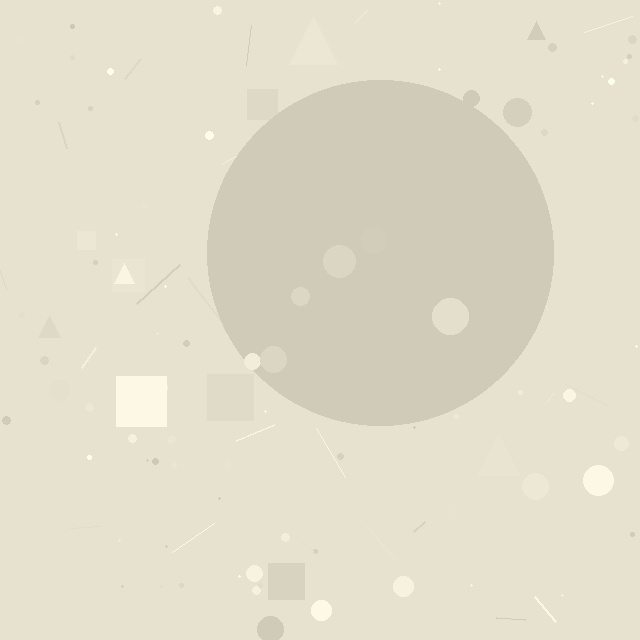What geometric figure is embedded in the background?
A circle is embedded in the background.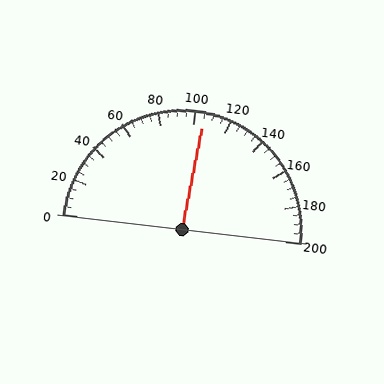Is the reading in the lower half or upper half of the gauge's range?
The reading is in the upper half of the range (0 to 200).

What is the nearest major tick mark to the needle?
The nearest major tick mark is 100.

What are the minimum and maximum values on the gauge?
The gauge ranges from 0 to 200.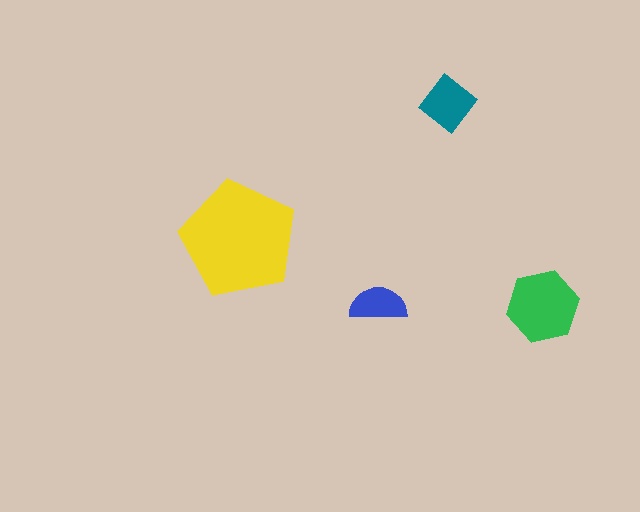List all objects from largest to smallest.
The yellow pentagon, the green hexagon, the teal diamond, the blue semicircle.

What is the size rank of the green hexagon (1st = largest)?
2nd.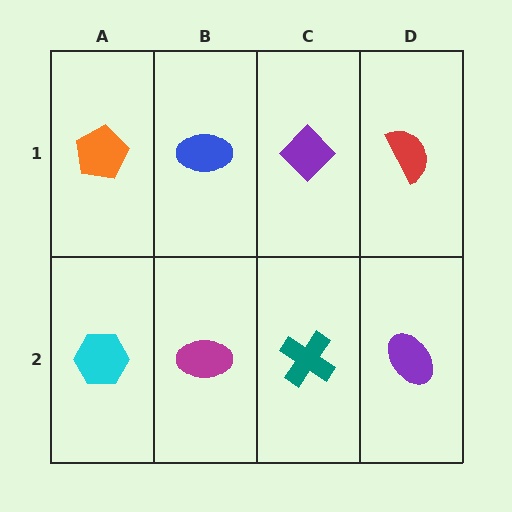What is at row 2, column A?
A cyan hexagon.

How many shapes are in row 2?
4 shapes.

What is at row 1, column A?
An orange pentagon.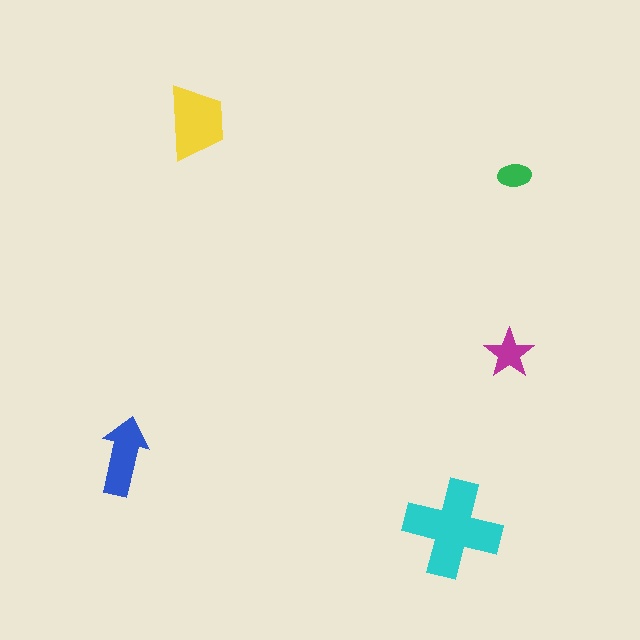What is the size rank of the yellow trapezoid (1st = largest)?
2nd.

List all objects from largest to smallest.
The cyan cross, the yellow trapezoid, the blue arrow, the magenta star, the green ellipse.